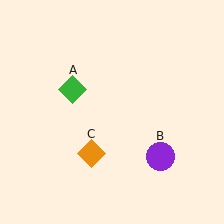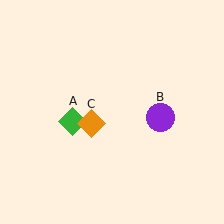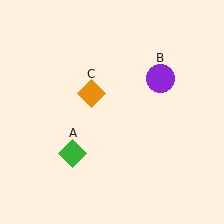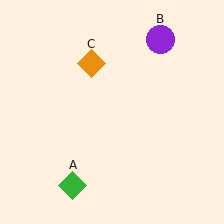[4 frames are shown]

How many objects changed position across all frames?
3 objects changed position: green diamond (object A), purple circle (object B), orange diamond (object C).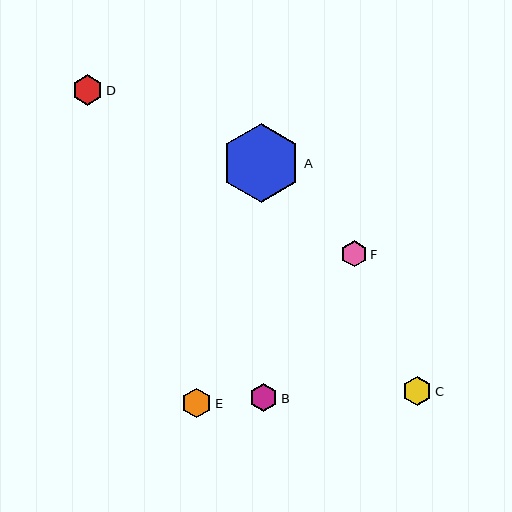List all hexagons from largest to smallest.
From largest to smallest: A, D, E, C, B, F.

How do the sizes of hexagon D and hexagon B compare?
Hexagon D and hexagon B are approximately the same size.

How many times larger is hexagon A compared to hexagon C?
Hexagon A is approximately 2.7 times the size of hexagon C.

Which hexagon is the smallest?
Hexagon F is the smallest with a size of approximately 26 pixels.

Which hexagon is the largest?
Hexagon A is the largest with a size of approximately 79 pixels.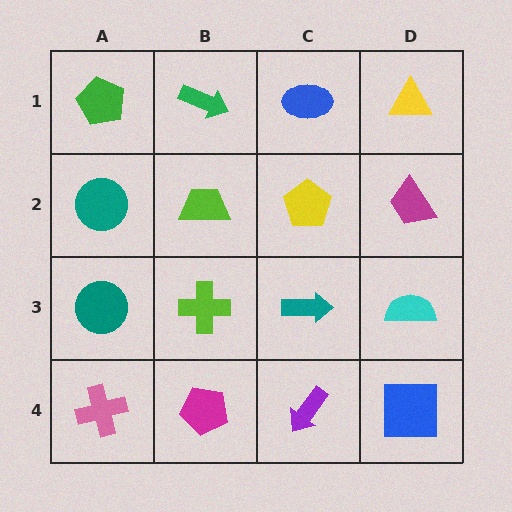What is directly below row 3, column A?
A pink cross.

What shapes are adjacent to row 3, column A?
A teal circle (row 2, column A), a pink cross (row 4, column A), a lime cross (row 3, column B).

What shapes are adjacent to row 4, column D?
A cyan semicircle (row 3, column D), a purple arrow (row 4, column C).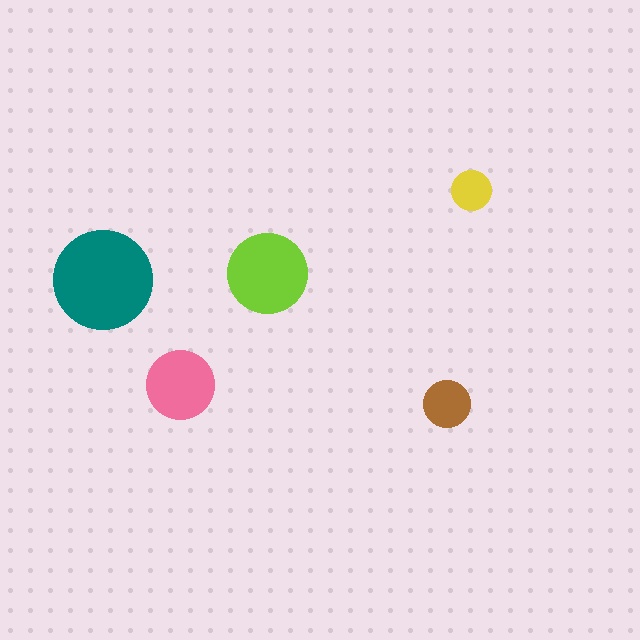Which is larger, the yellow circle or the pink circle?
The pink one.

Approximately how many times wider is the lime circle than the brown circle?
About 1.5 times wider.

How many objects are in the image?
There are 5 objects in the image.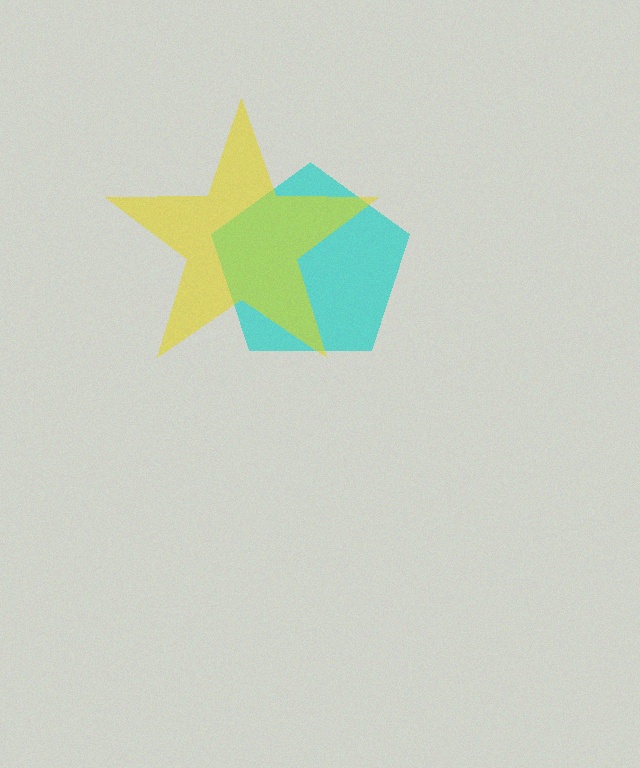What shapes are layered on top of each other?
The layered shapes are: a cyan pentagon, a yellow star.